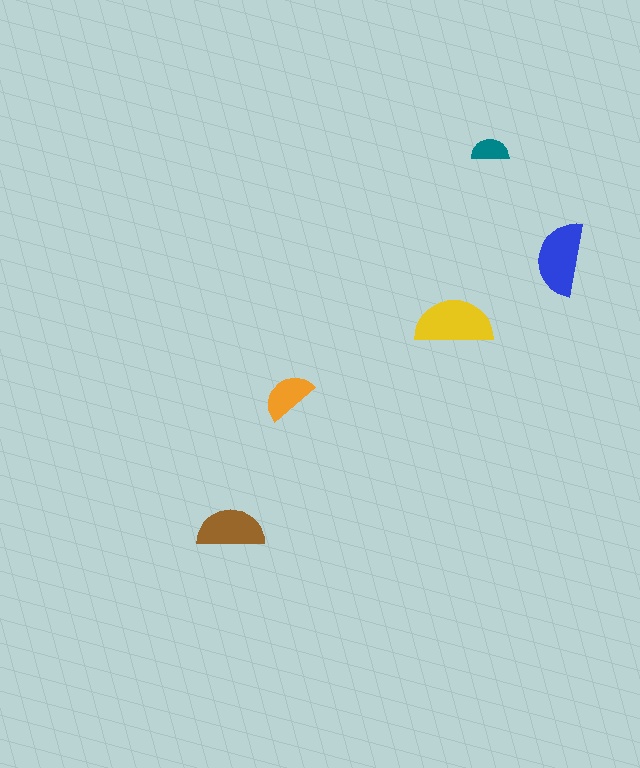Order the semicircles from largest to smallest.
the yellow one, the blue one, the brown one, the orange one, the teal one.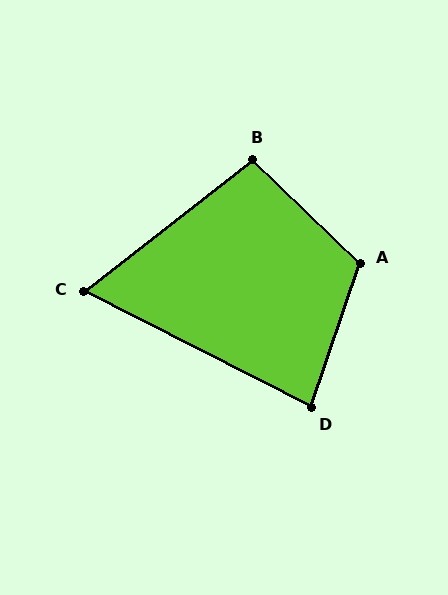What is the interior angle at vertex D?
Approximately 82 degrees (acute).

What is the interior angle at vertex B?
Approximately 98 degrees (obtuse).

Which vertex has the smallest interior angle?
C, at approximately 65 degrees.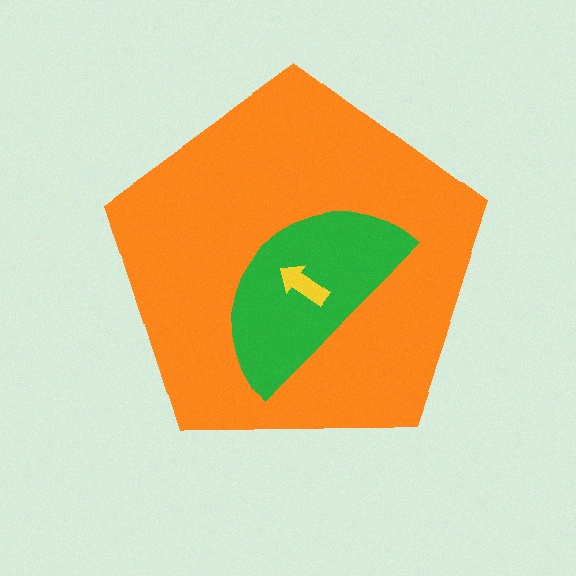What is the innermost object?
The yellow arrow.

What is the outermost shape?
The orange pentagon.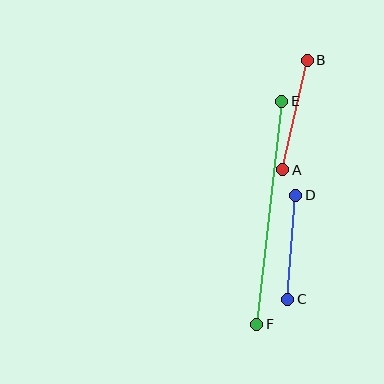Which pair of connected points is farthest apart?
Points E and F are farthest apart.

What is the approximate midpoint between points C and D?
The midpoint is at approximately (292, 247) pixels.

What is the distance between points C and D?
The distance is approximately 105 pixels.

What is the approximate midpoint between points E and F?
The midpoint is at approximately (269, 213) pixels.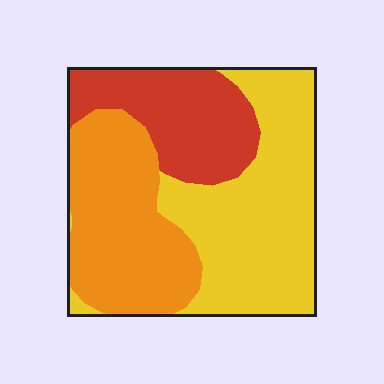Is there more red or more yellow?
Yellow.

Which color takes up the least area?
Red, at roughly 25%.